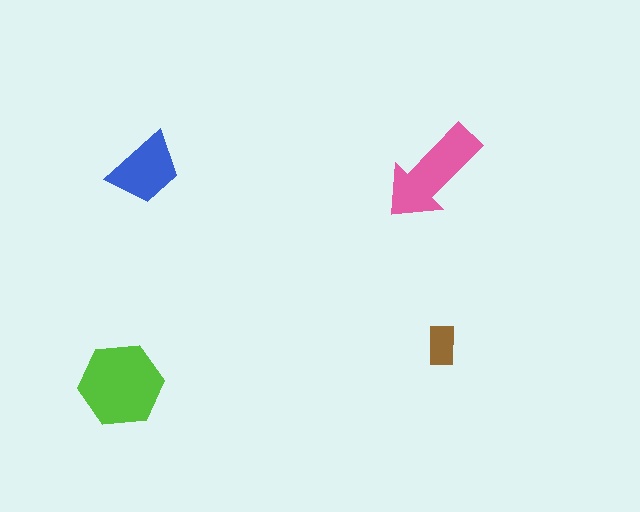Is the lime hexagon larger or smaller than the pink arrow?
Larger.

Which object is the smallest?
The brown rectangle.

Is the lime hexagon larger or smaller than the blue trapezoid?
Larger.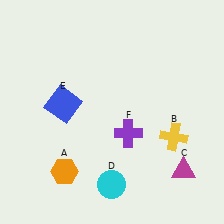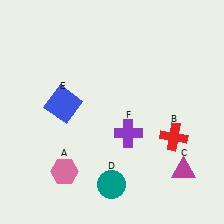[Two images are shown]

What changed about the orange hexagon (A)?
In Image 1, A is orange. In Image 2, it changed to pink.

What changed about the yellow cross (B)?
In Image 1, B is yellow. In Image 2, it changed to red.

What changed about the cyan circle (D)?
In Image 1, D is cyan. In Image 2, it changed to teal.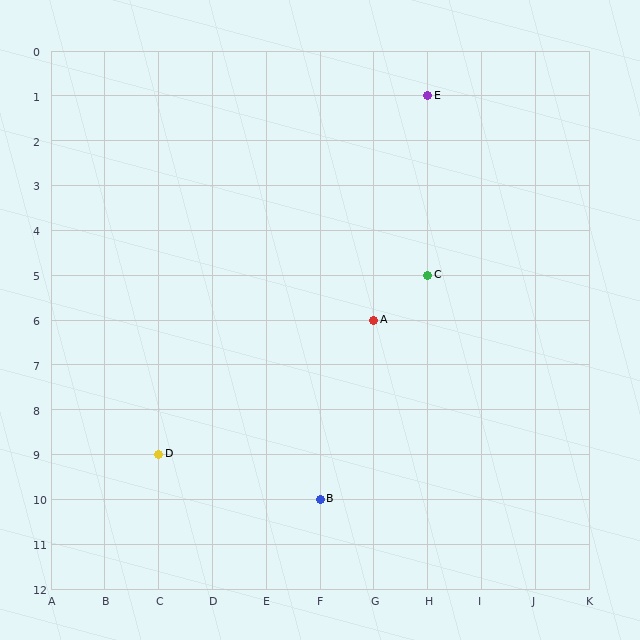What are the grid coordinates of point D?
Point D is at grid coordinates (C, 9).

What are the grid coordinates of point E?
Point E is at grid coordinates (H, 1).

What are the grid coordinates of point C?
Point C is at grid coordinates (H, 5).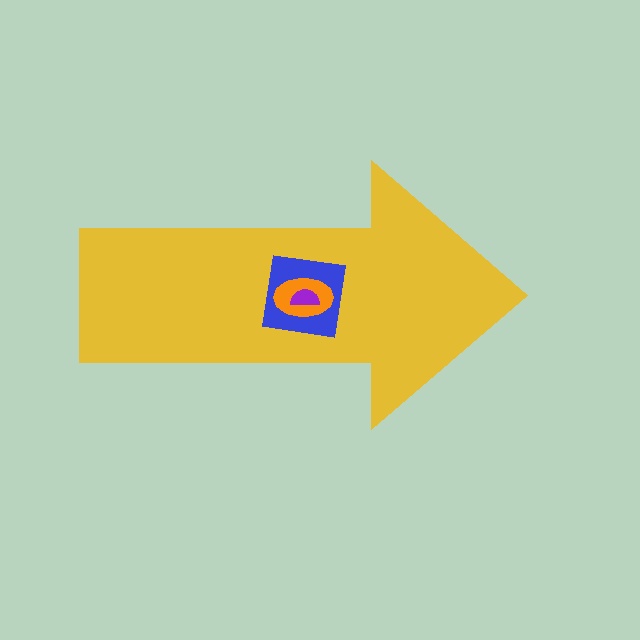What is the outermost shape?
The yellow arrow.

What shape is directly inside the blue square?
The orange ellipse.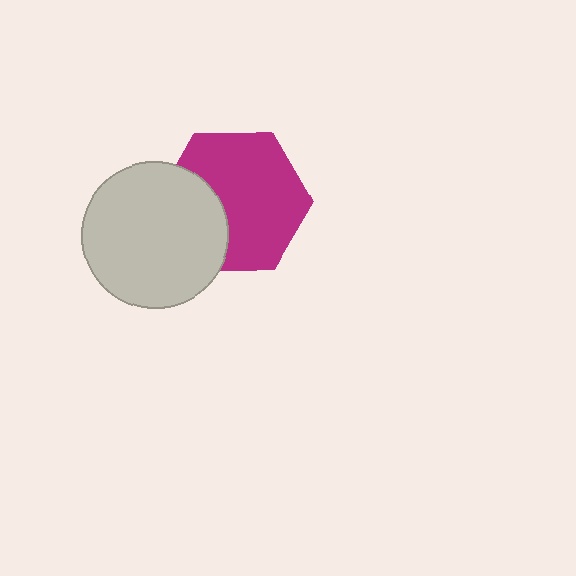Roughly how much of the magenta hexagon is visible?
Most of it is visible (roughly 69%).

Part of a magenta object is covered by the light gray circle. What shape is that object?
It is a hexagon.